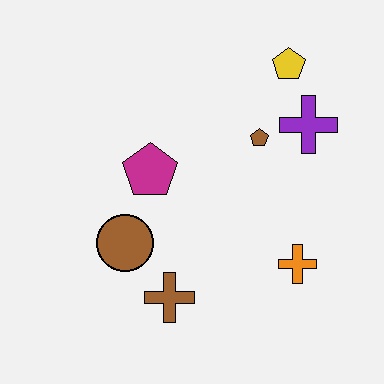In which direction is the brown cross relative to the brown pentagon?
The brown cross is below the brown pentagon.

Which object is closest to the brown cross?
The brown circle is closest to the brown cross.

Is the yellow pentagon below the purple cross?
No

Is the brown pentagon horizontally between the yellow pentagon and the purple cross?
No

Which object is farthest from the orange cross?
The yellow pentagon is farthest from the orange cross.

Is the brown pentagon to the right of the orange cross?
No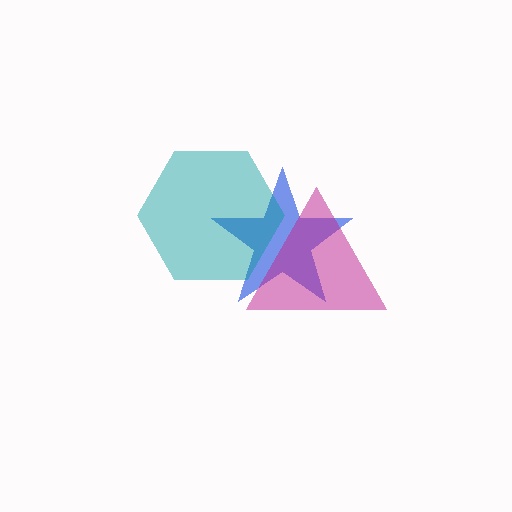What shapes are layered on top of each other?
The layered shapes are: a blue star, a magenta triangle, a teal hexagon.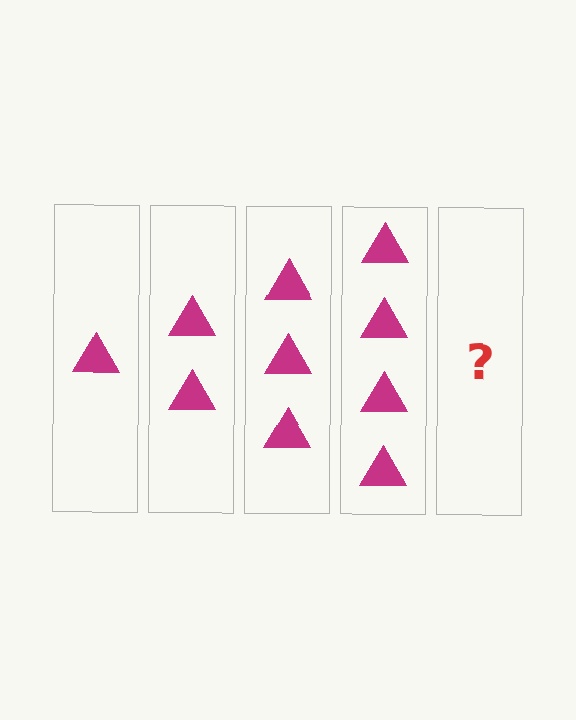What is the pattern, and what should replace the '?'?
The pattern is that each step adds one more triangle. The '?' should be 5 triangles.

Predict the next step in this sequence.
The next step is 5 triangles.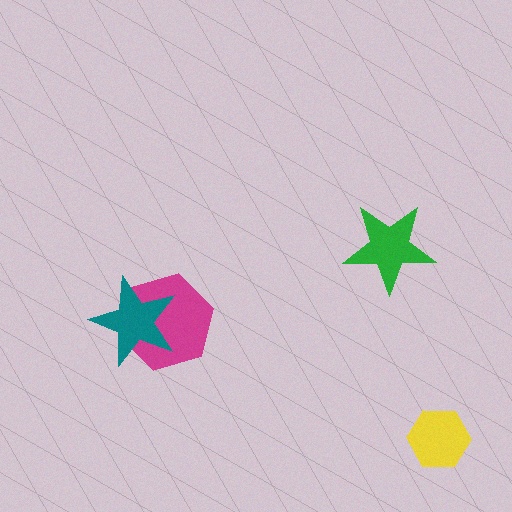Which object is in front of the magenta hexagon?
The teal star is in front of the magenta hexagon.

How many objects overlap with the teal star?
1 object overlaps with the teal star.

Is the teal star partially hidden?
No, no other shape covers it.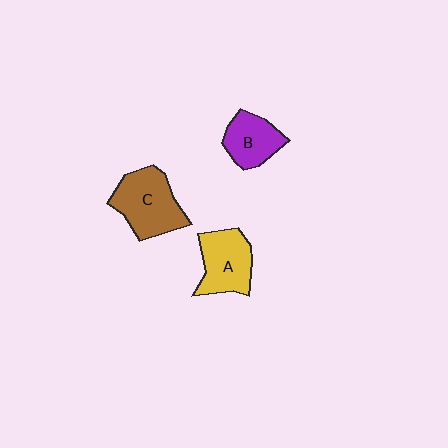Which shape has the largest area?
Shape C (brown).